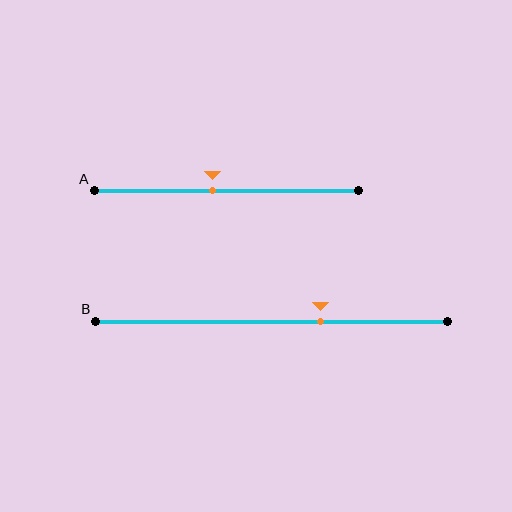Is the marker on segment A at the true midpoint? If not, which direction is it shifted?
No, the marker on segment A is shifted to the left by about 5% of the segment length.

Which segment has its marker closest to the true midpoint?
Segment A has its marker closest to the true midpoint.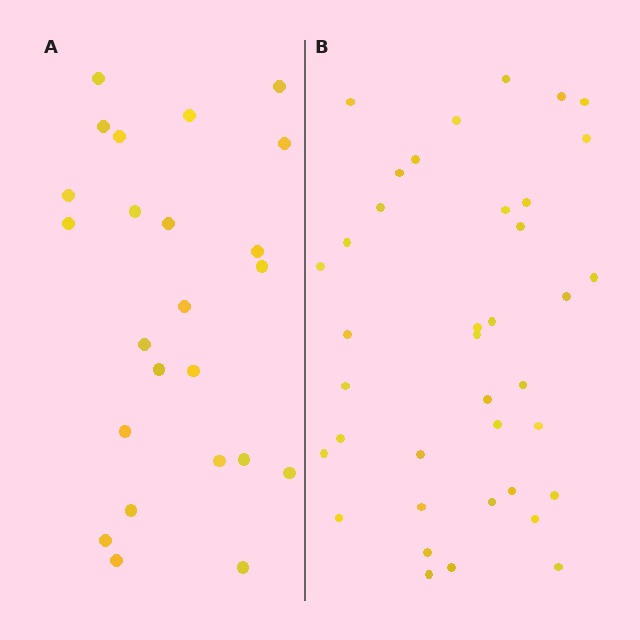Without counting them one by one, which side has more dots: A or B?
Region B (the right region) has more dots.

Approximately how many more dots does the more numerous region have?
Region B has approximately 15 more dots than region A.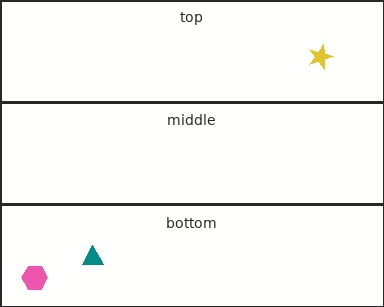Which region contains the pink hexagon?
The bottom region.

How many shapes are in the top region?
1.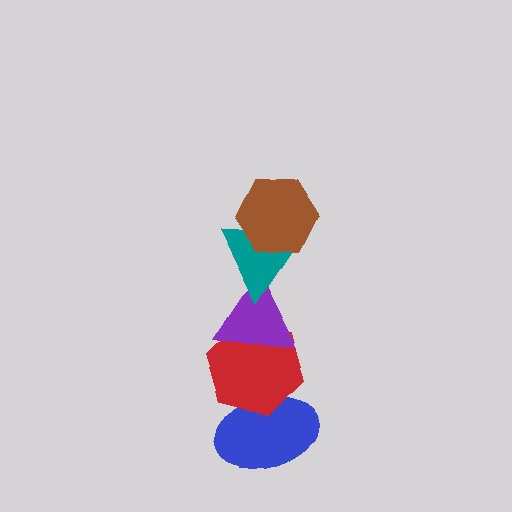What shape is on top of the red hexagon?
The purple triangle is on top of the red hexagon.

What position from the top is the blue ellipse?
The blue ellipse is 5th from the top.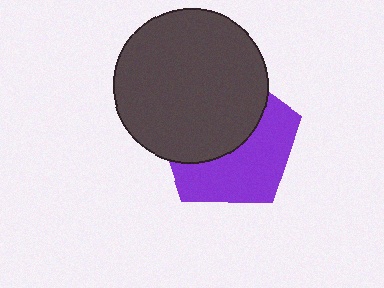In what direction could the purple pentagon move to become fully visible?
The purple pentagon could move toward the lower-right. That would shift it out from behind the dark gray circle entirely.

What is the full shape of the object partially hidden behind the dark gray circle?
The partially hidden object is a purple pentagon.